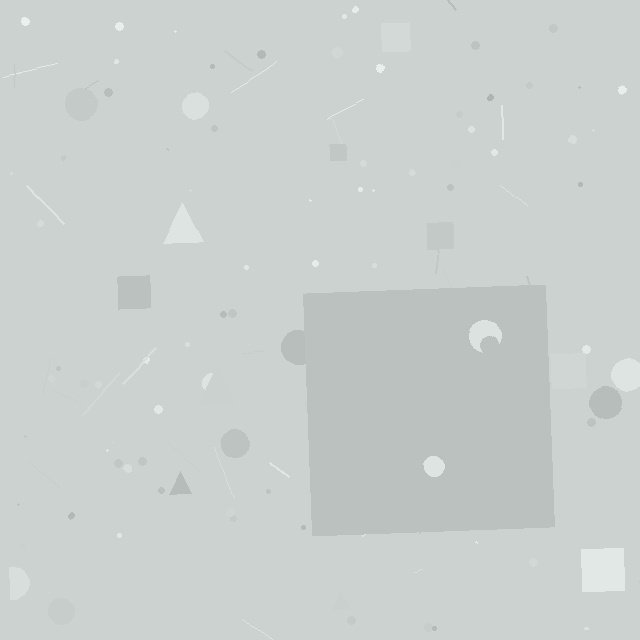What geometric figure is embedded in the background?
A square is embedded in the background.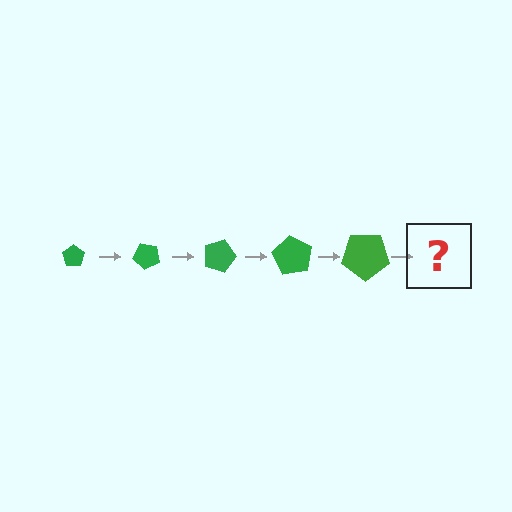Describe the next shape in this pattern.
It should be a pentagon, larger than the previous one and rotated 225 degrees from the start.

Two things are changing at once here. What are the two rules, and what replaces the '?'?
The two rules are that the pentagon grows larger each step and it rotates 45 degrees each step. The '?' should be a pentagon, larger than the previous one and rotated 225 degrees from the start.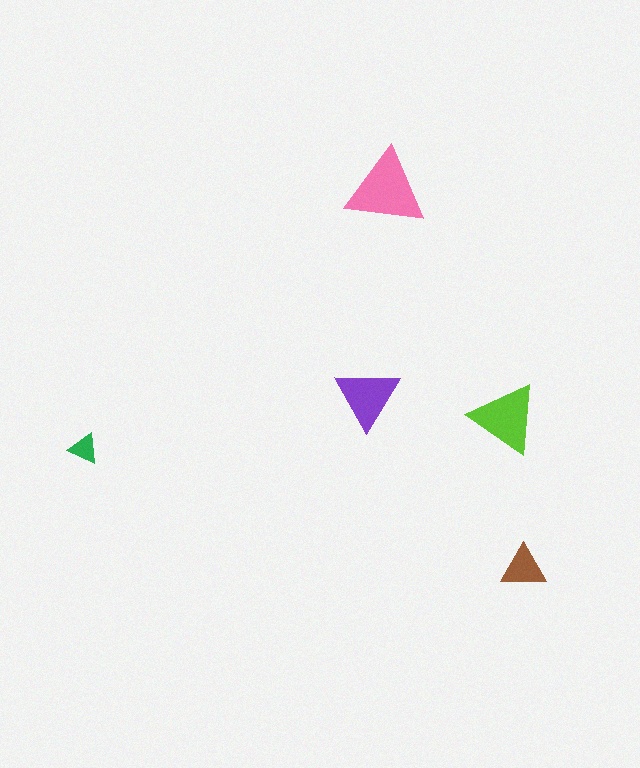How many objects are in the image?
There are 5 objects in the image.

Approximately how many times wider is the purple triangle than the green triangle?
About 2 times wider.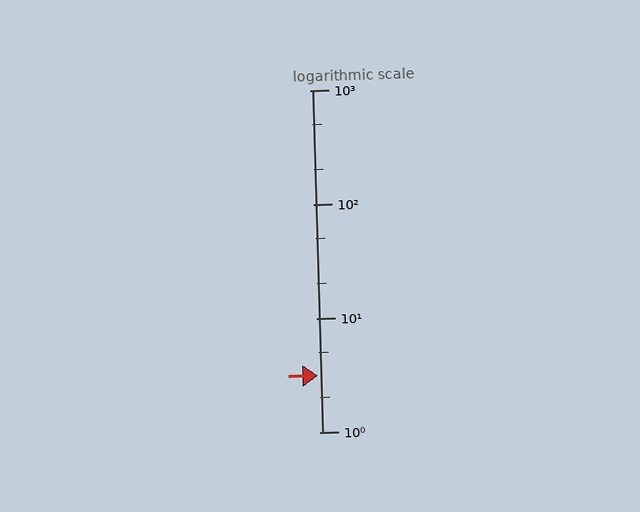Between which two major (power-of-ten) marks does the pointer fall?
The pointer is between 1 and 10.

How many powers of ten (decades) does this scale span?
The scale spans 3 decades, from 1 to 1000.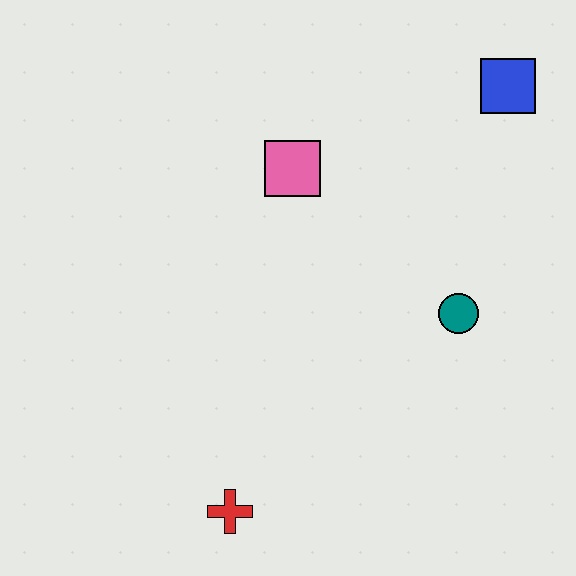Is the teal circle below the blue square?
Yes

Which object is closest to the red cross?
The teal circle is closest to the red cross.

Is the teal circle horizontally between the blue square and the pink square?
Yes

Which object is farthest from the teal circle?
The red cross is farthest from the teal circle.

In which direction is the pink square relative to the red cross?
The pink square is above the red cross.